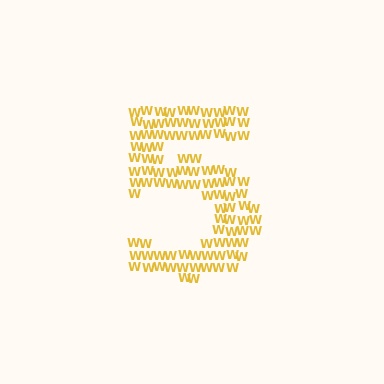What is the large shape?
The large shape is the digit 5.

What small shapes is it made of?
It is made of small letter W's.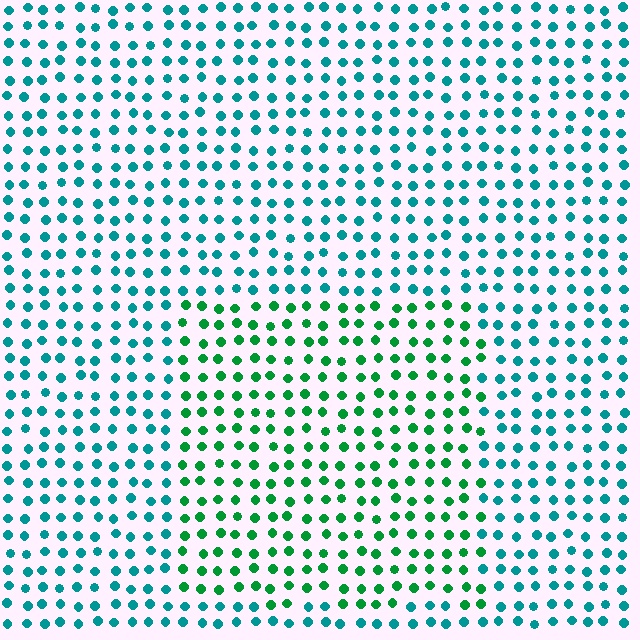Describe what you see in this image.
The image is filled with small teal elements in a uniform arrangement. A rectangle-shaped region is visible where the elements are tinted to a slightly different hue, forming a subtle color boundary.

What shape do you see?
I see a rectangle.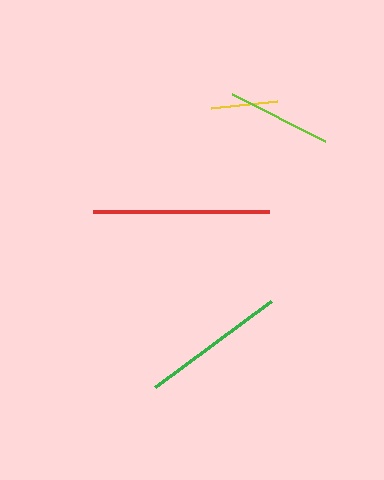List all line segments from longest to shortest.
From longest to shortest: red, green, lime, yellow.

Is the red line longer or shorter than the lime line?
The red line is longer than the lime line.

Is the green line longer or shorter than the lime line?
The green line is longer than the lime line.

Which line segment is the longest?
The red line is the longest at approximately 176 pixels.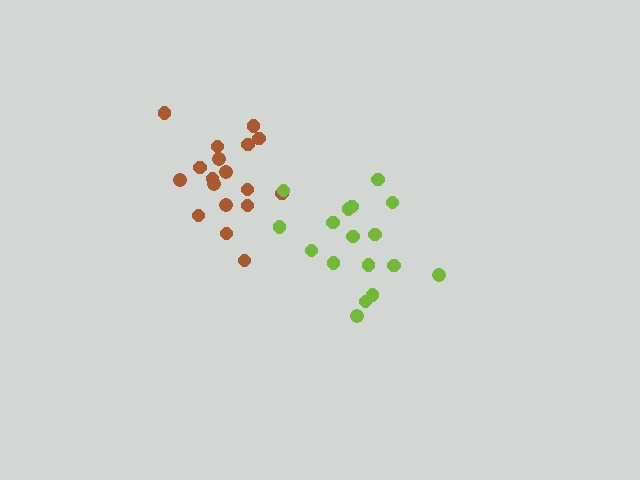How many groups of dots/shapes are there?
There are 2 groups.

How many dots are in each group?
Group 1: 18 dots, Group 2: 17 dots (35 total).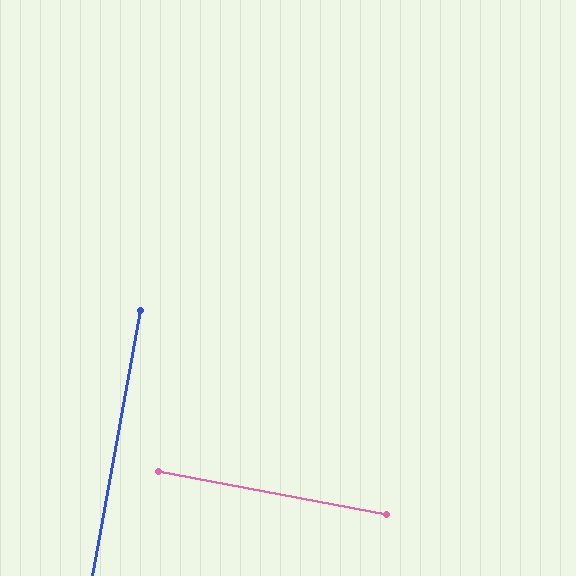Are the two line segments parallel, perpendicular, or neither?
Perpendicular — they meet at approximately 90°.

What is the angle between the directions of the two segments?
Approximately 90 degrees.